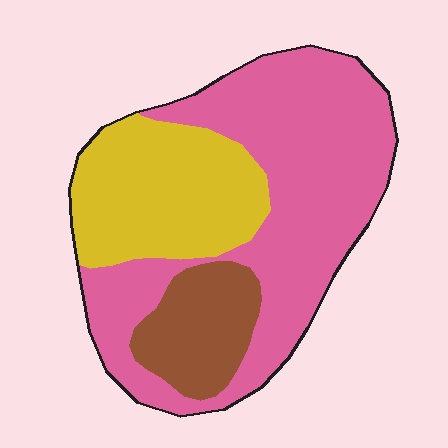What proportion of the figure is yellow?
Yellow takes up about one quarter (1/4) of the figure.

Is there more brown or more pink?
Pink.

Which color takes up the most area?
Pink, at roughly 55%.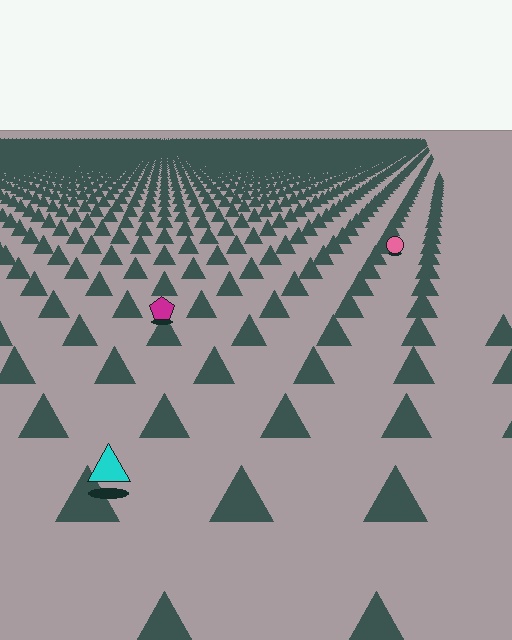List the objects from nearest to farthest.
From nearest to farthest: the cyan triangle, the magenta pentagon, the pink circle.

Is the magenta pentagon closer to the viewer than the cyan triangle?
No. The cyan triangle is closer — you can tell from the texture gradient: the ground texture is coarser near it.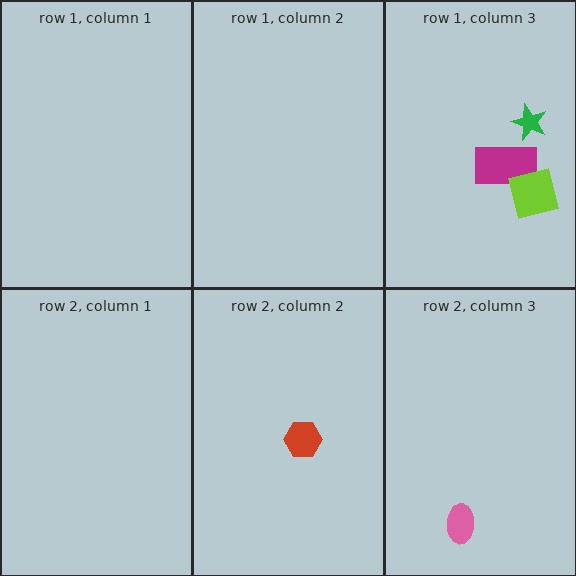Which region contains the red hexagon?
The row 2, column 2 region.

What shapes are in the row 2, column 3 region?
The pink ellipse.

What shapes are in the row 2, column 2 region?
The red hexagon.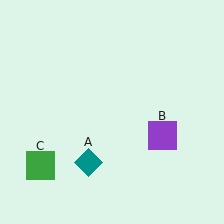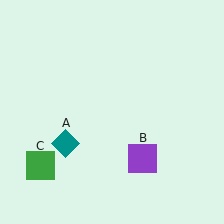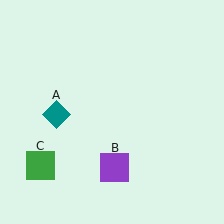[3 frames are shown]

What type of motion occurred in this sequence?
The teal diamond (object A), purple square (object B) rotated clockwise around the center of the scene.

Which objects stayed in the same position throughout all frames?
Green square (object C) remained stationary.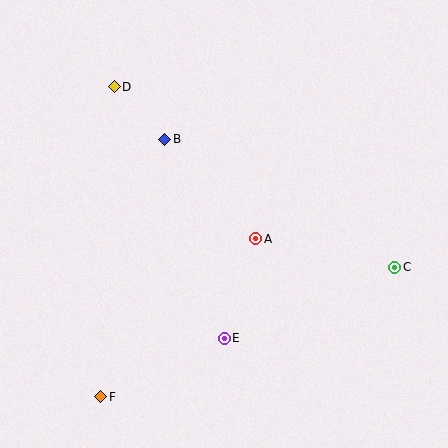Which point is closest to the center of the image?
Point A at (256, 239) is closest to the center.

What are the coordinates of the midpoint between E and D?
The midpoint between E and D is at (169, 213).